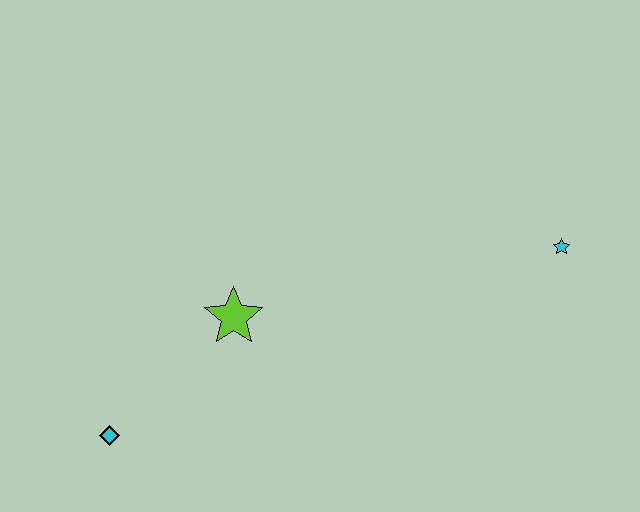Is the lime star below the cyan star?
Yes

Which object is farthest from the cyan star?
The cyan diamond is farthest from the cyan star.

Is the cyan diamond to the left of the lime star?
Yes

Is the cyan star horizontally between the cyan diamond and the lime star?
No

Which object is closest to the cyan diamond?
The lime star is closest to the cyan diamond.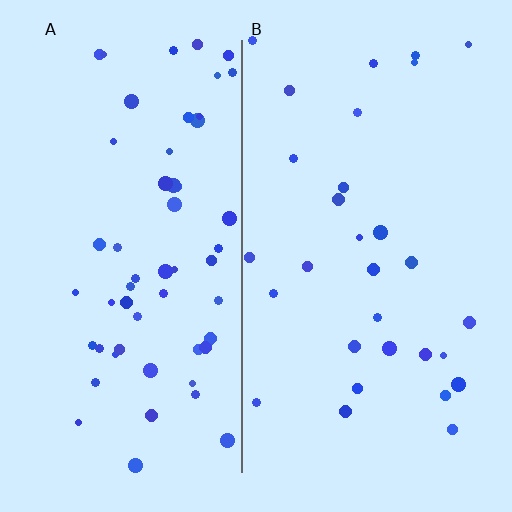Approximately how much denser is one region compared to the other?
Approximately 1.9× — region A over region B.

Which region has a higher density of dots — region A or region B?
A (the left).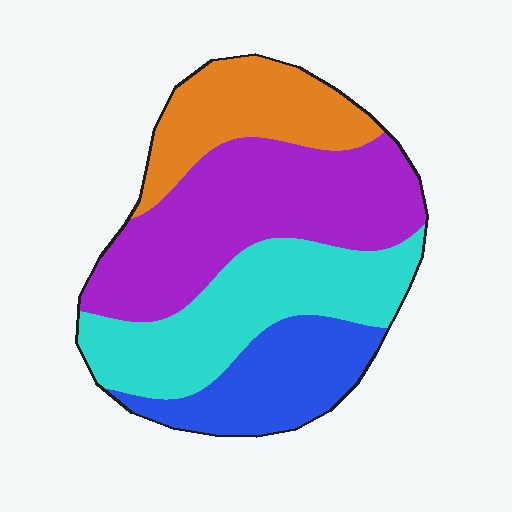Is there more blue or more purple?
Purple.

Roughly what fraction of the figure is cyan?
Cyan takes up about one quarter (1/4) of the figure.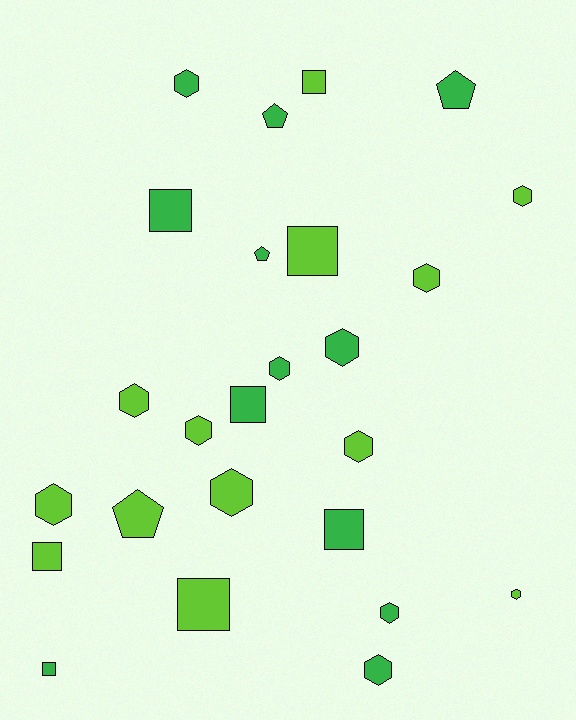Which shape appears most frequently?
Hexagon, with 13 objects.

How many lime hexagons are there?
There are 8 lime hexagons.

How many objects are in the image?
There are 25 objects.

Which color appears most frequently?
Lime, with 13 objects.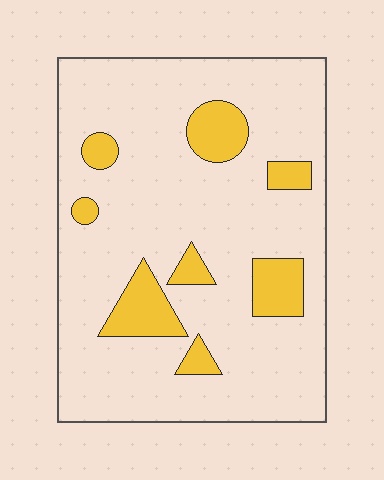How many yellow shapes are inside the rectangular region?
8.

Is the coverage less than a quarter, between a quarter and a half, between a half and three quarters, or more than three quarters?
Less than a quarter.